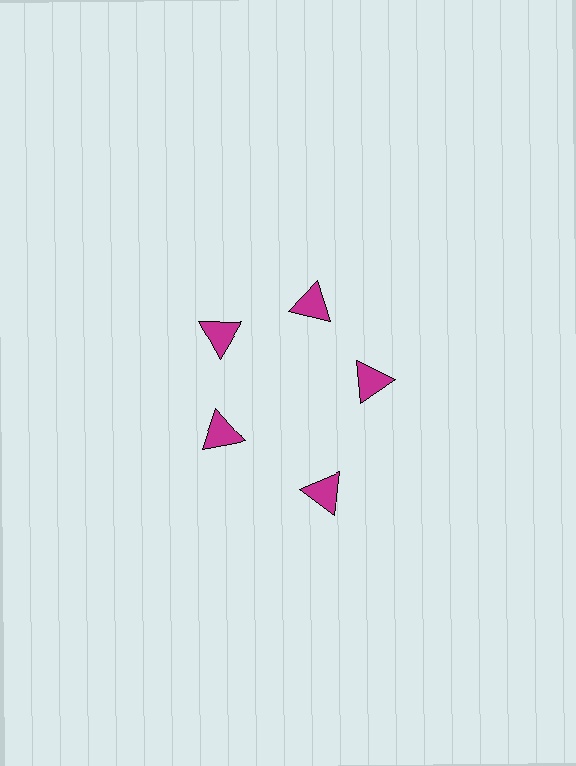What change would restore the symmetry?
The symmetry would be restored by moving it inward, back onto the ring so that all 5 triangles sit at equal angles and equal distance from the center.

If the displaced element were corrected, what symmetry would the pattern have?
It would have 5-fold rotational symmetry — the pattern would map onto itself every 72 degrees.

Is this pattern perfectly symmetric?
No. The 5 magenta triangles are arranged in a ring, but one element near the 5 o'clock position is pushed outward from the center, breaking the 5-fold rotational symmetry.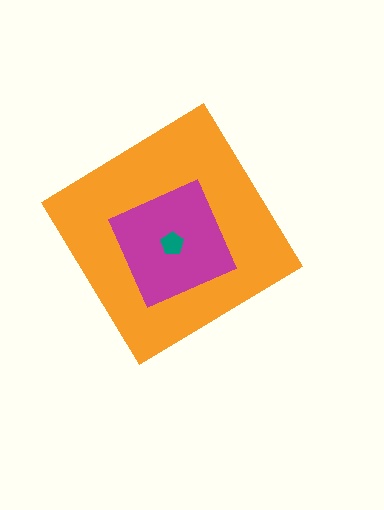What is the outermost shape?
The orange diamond.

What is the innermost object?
The teal pentagon.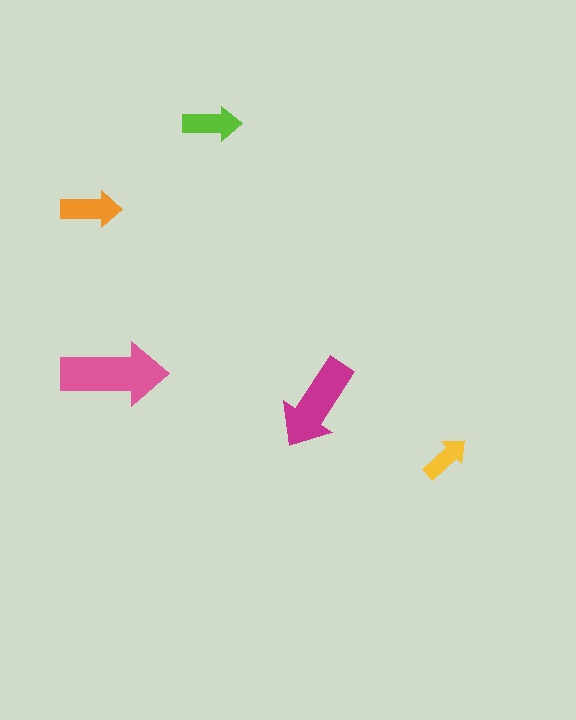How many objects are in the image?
There are 5 objects in the image.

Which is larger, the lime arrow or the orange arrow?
The orange one.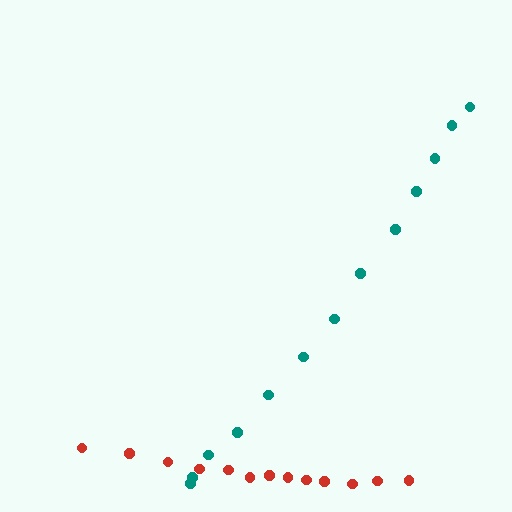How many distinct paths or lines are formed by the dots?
There are 2 distinct paths.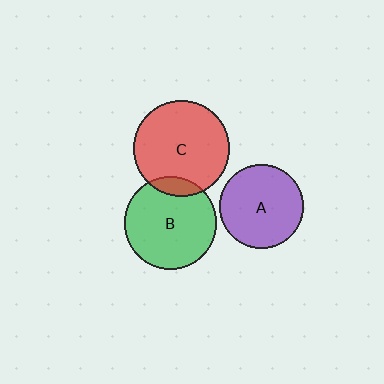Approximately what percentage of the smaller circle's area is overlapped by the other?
Approximately 10%.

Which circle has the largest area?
Circle C (red).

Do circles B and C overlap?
Yes.